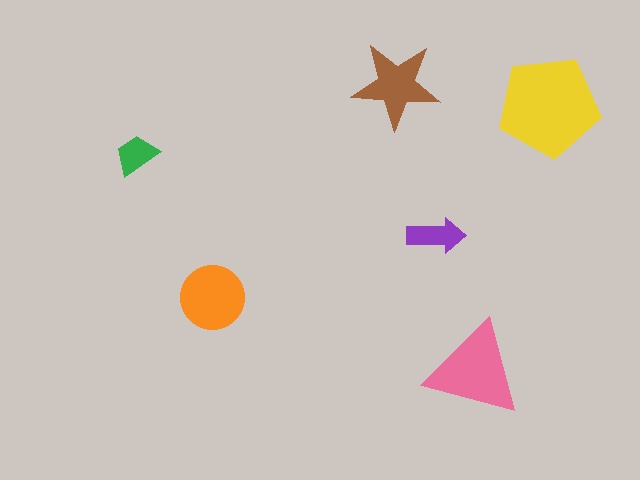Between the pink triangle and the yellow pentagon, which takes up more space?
The yellow pentagon.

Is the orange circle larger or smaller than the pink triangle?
Smaller.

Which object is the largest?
The yellow pentagon.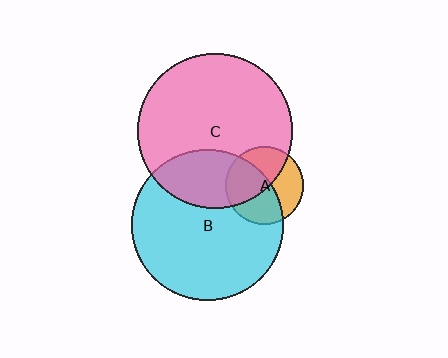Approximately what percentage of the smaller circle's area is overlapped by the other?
Approximately 30%.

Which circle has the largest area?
Circle C (pink).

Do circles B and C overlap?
Yes.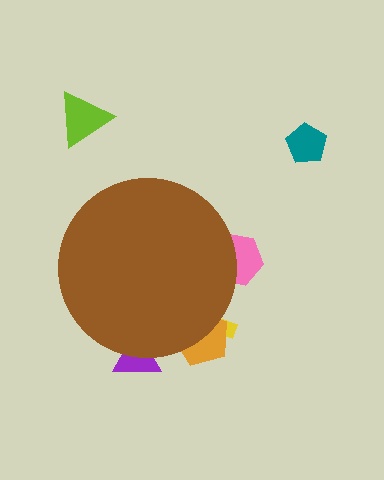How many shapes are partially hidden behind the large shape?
4 shapes are partially hidden.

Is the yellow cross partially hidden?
Yes, the yellow cross is partially hidden behind the brown circle.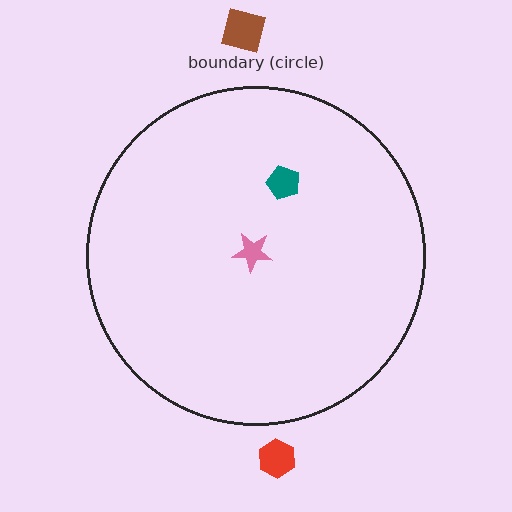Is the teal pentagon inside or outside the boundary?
Inside.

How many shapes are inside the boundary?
2 inside, 2 outside.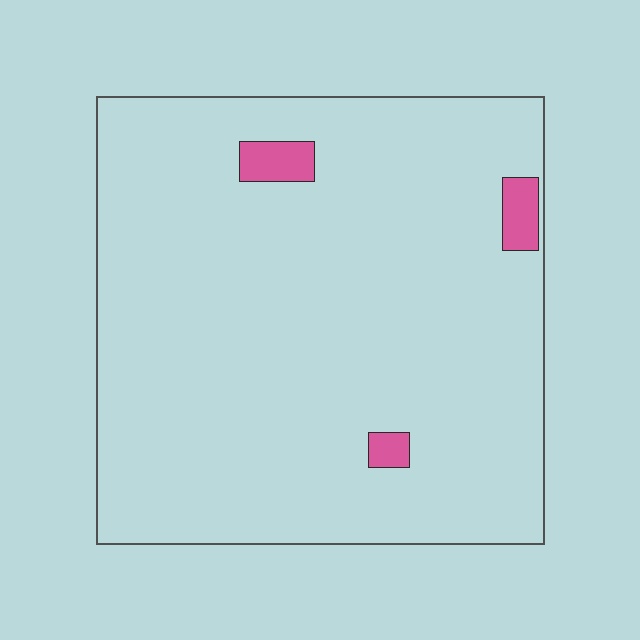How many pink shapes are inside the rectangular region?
3.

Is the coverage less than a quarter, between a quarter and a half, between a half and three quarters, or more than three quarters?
Less than a quarter.